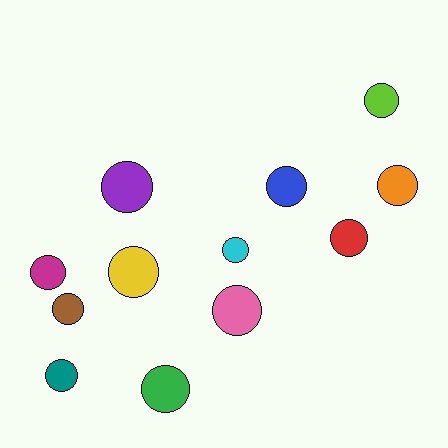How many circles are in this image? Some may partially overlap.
There are 12 circles.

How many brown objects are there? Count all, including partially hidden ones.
There is 1 brown object.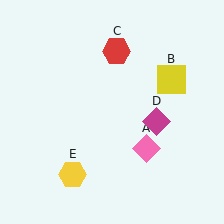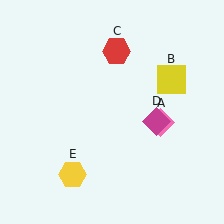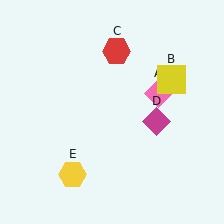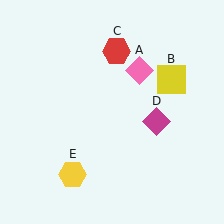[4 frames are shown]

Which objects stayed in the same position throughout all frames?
Yellow square (object B) and red hexagon (object C) and magenta diamond (object D) and yellow hexagon (object E) remained stationary.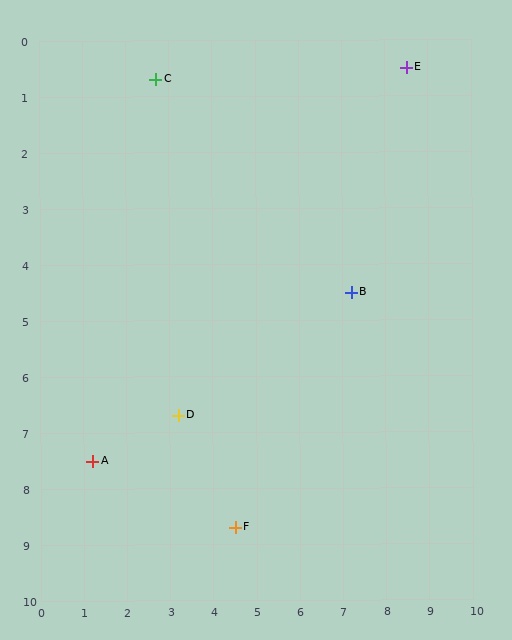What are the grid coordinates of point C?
Point C is at approximately (2.7, 0.7).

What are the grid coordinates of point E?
Point E is at approximately (8.5, 0.5).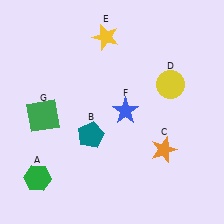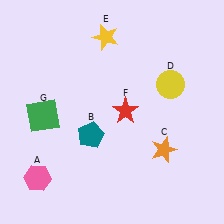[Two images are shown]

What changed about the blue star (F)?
In Image 1, F is blue. In Image 2, it changed to red.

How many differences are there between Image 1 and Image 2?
There are 2 differences between the two images.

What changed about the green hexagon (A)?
In Image 1, A is green. In Image 2, it changed to pink.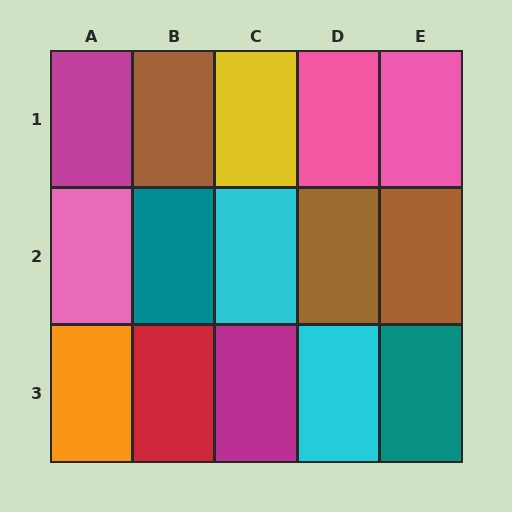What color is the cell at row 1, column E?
Pink.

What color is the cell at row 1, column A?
Magenta.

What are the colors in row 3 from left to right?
Orange, red, magenta, cyan, teal.